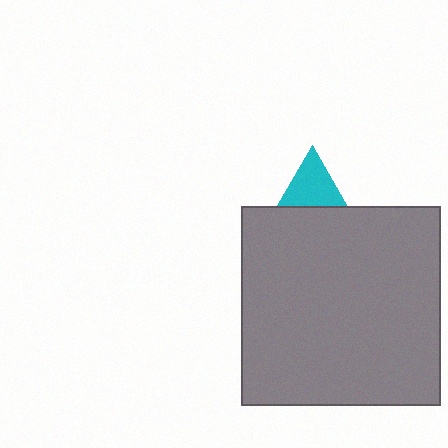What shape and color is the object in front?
The object in front is a gray square.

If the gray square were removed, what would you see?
You would see the complete cyan triangle.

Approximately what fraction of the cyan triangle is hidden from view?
Roughly 70% of the cyan triangle is hidden behind the gray square.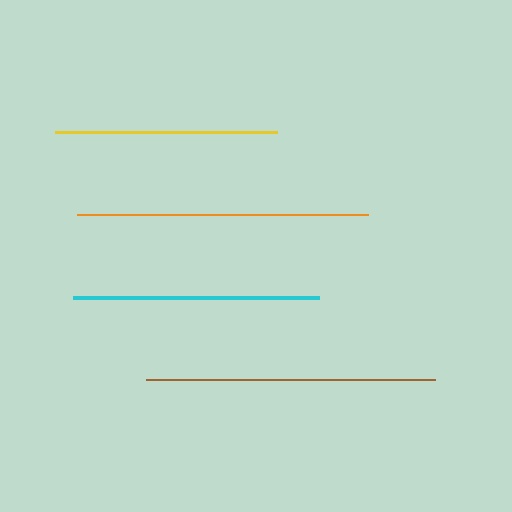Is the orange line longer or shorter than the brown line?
The orange line is longer than the brown line.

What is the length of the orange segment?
The orange segment is approximately 292 pixels long.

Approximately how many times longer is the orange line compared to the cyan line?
The orange line is approximately 1.2 times the length of the cyan line.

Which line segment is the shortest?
The yellow line is the shortest at approximately 222 pixels.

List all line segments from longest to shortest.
From longest to shortest: orange, brown, cyan, yellow.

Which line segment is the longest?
The orange line is the longest at approximately 292 pixels.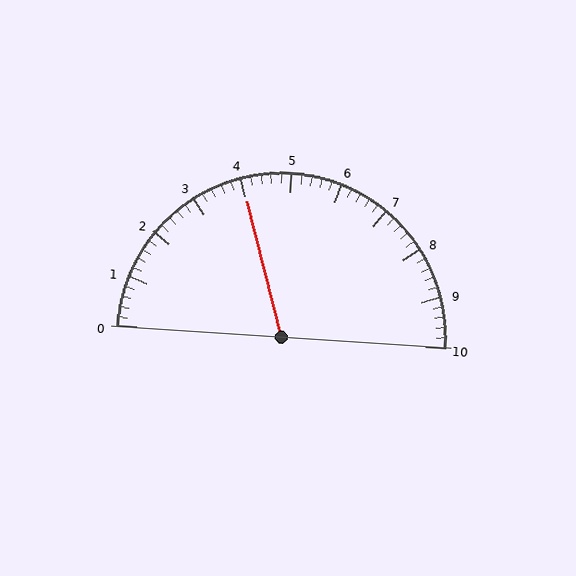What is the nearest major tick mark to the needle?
The nearest major tick mark is 4.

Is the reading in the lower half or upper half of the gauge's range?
The reading is in the lower half of the range (0 to 10).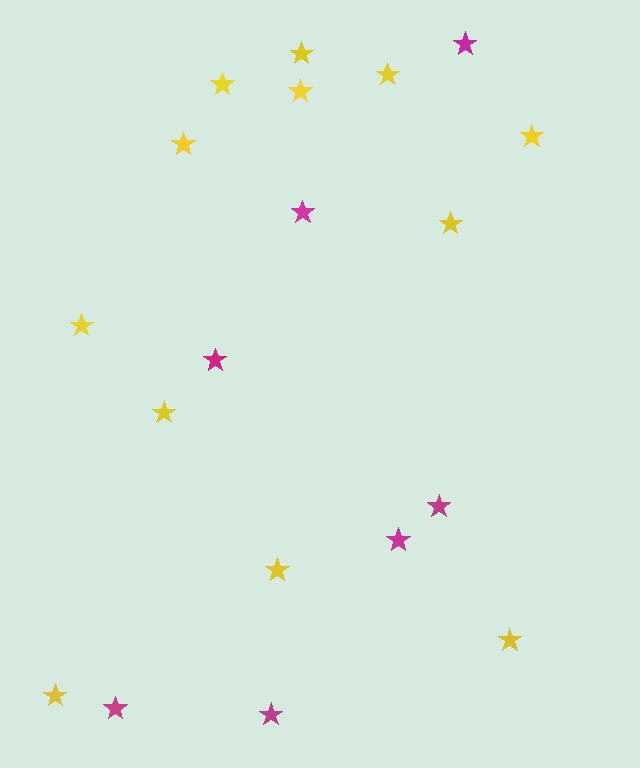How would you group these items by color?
There are 2 groups: one group of magenta stars (7) and one group of yellow stars (12).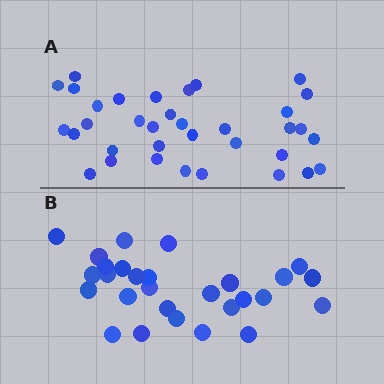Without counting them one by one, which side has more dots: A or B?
Region A (the top region) has more dots.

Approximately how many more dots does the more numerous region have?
Region A has roughly 8 or so more dots than region B.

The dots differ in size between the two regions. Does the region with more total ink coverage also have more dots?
No. Region B has more total ink coverage because its dots are larger, but region A actually contains more individual dots. Total area can be misleading — the number of items is what matters here.